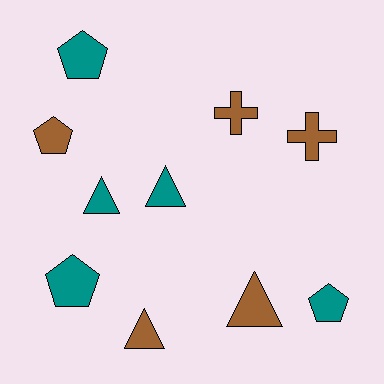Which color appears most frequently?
Teal, with 5 objects.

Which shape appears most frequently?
Triangle, with 4 objects.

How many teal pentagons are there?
There are 3 teal pentagons.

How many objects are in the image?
There are 10 objects.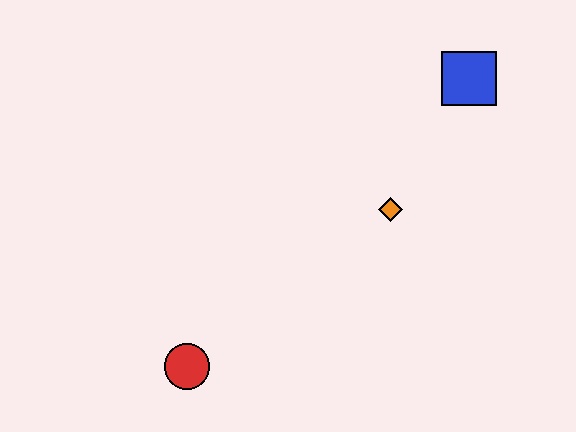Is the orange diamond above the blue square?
No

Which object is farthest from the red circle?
The blue square is farthest from the red circle.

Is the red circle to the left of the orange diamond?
Yes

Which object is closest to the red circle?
The orange diamond is closest to the red circle.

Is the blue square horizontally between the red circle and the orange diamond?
No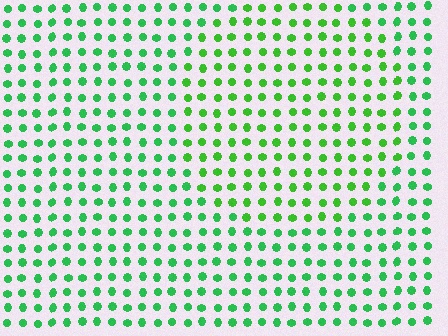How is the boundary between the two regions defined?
The boundary is defined purely by a slight shift in hue (about 22 degrees). Spacing, size, and orientation are identical on both sides.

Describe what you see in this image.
The image is filled with small green elements in a uniform arrangement. A circle-shaped region is visible where the elements are tinted to a slightly different hue, forming a subtle color boundary.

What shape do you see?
I see a circle.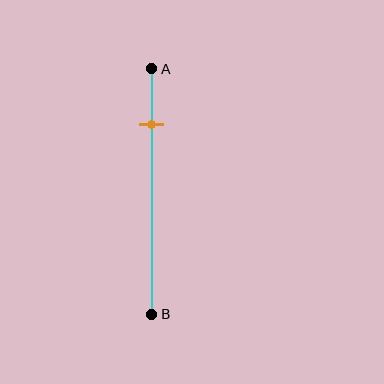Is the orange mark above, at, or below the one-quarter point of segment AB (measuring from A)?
The orange mark is approximately at the one-quarter point of segment AB.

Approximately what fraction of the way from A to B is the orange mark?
The orange mark is approximately 25% of the way from A to B.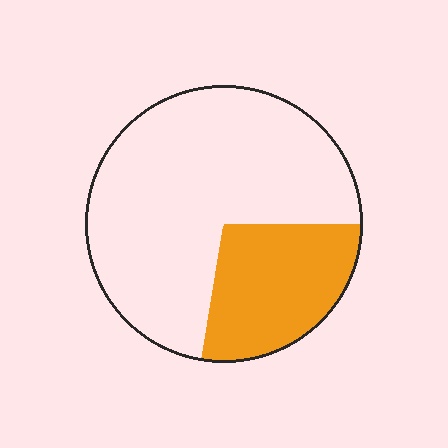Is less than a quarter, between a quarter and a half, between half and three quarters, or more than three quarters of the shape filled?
Between a quarter and a half.